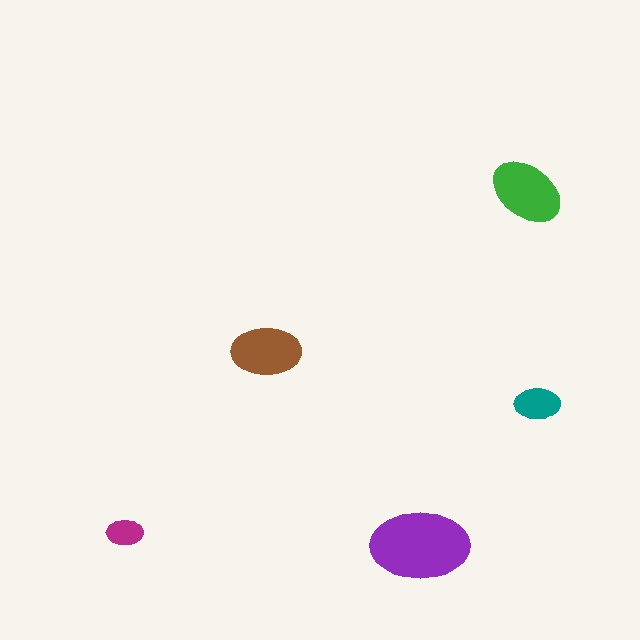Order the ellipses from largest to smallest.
the purple one, the green one, the brown one, the teal one, the magenta one.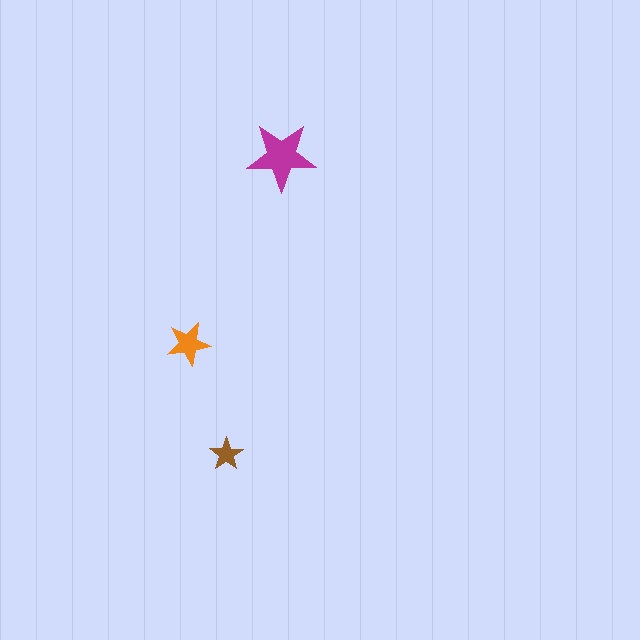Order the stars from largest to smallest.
the magenta one, the orange one, the brown one.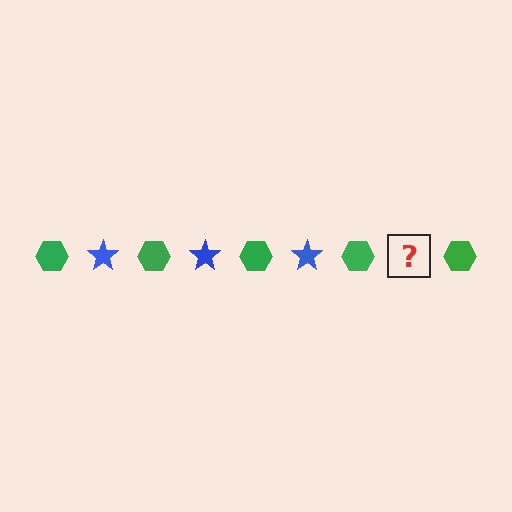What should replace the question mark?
The question mark should be replaced with a blue star.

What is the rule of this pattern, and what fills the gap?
The rule is that the pattern alternates between green hexagon and blue star. The gap should be filled with a blue star.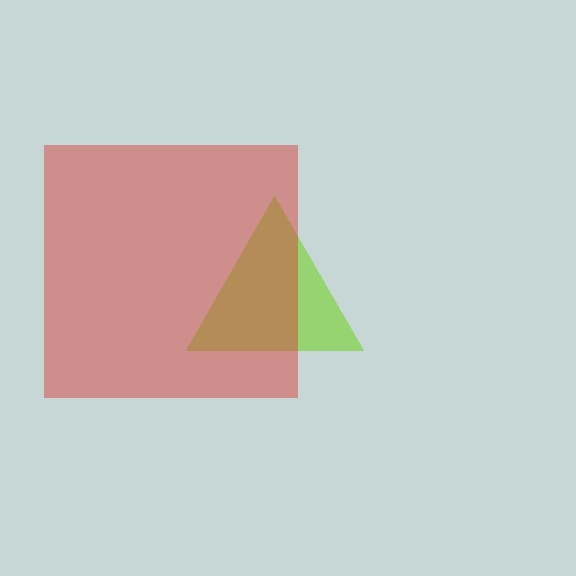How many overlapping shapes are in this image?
There are 2 overlapping shapes in the image.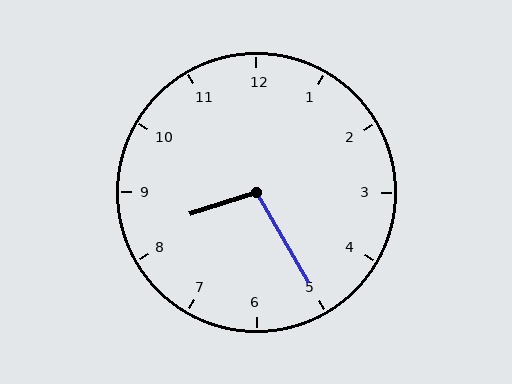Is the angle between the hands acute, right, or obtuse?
It is obtuse.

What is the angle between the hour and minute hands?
Approximately 102 degrees.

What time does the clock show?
8:25.